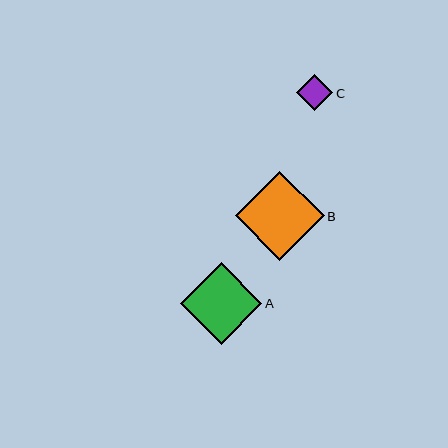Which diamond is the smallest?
Diamond C is the smallest with a size of approximately 36 pixels.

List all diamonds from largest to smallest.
From largest to smallest: B, A, C.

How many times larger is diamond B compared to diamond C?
Diamond B is approximately 2.5 times the size of diamond C.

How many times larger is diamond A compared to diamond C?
Diamond A is approximately 2.3 times the size of diamond C.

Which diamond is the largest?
Diamond B is the largest with a size of approximately 89 pixels.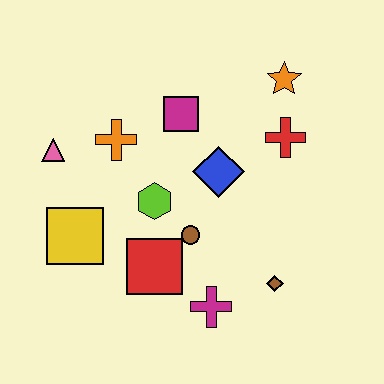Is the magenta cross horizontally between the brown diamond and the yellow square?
Yes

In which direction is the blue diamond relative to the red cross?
The blue diamond is to the left of the red cross.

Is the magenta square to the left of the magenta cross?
Yes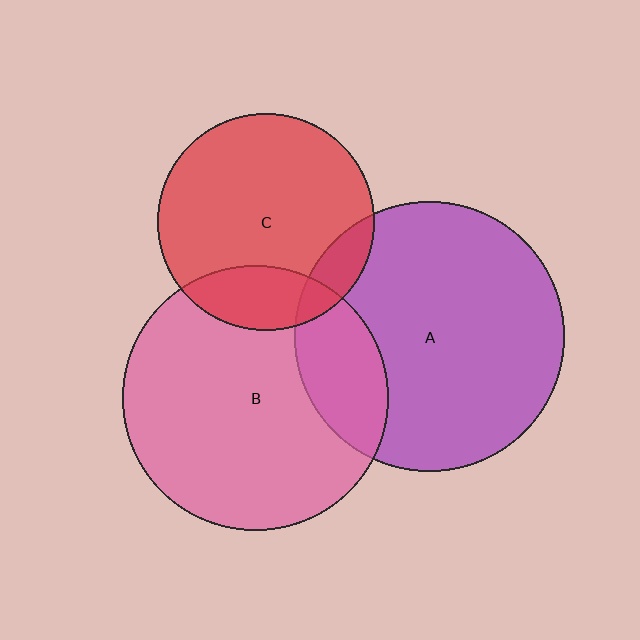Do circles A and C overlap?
Yes.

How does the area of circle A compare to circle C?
Approximately 1.5 times.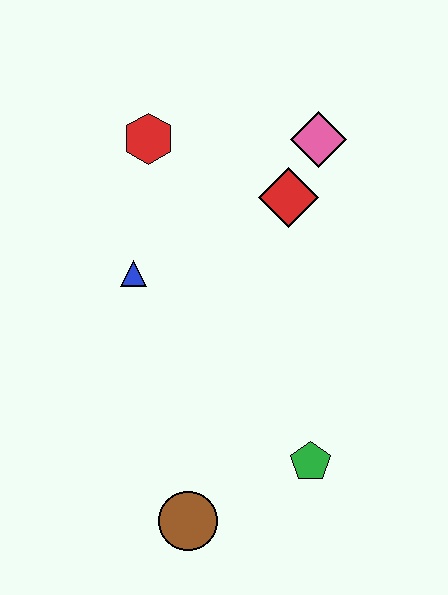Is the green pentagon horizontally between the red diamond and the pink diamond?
Yes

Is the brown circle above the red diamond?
No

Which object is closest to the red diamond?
The pink diamond is closest to the red diamond.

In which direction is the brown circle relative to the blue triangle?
The brown circle is below the blue triangle.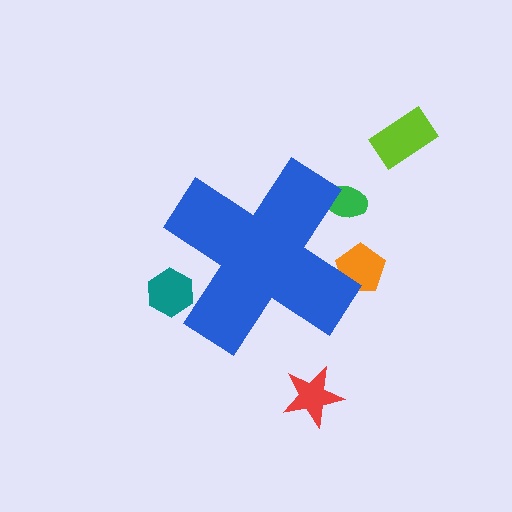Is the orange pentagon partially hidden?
Yes, the orange pentagon is partially hidden behind the blue cross.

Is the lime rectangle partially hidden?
No, the lime rectangle is fully visible.